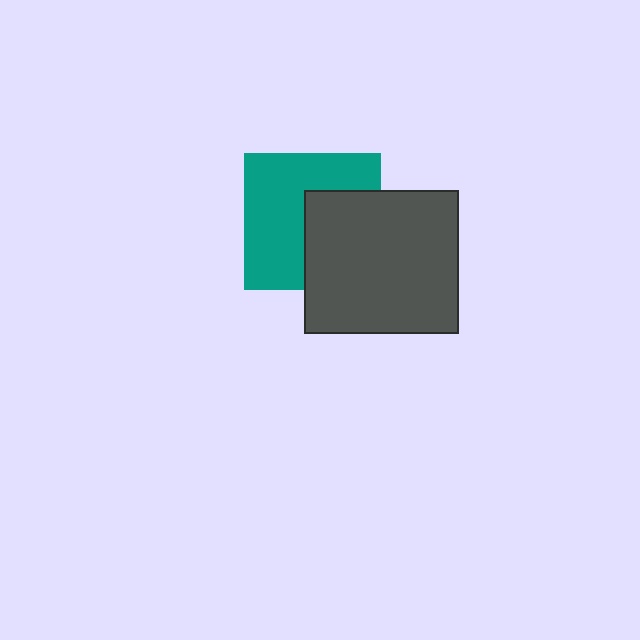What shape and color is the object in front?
The object in front is a dark gray rectangle.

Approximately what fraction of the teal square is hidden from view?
Roughly 42% of the teal square is hidden behind the dark gray rectangle.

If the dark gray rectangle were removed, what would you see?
You would see the complete teal square.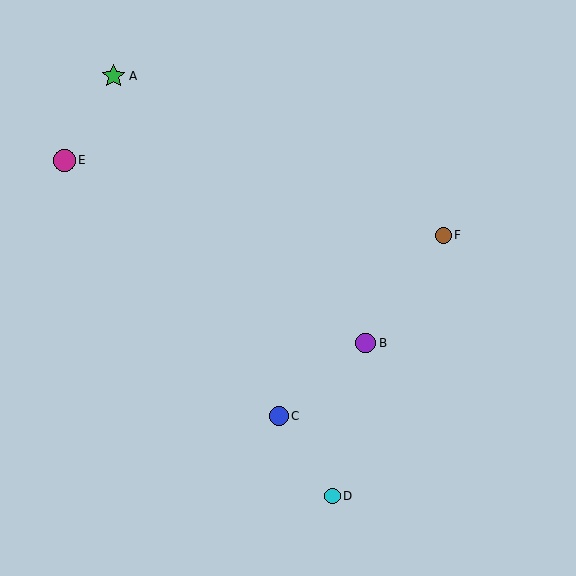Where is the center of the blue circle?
The center of the blue circle is at (279, 416).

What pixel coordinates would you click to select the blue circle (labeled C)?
Click at (279, 416) to select the blue circle C.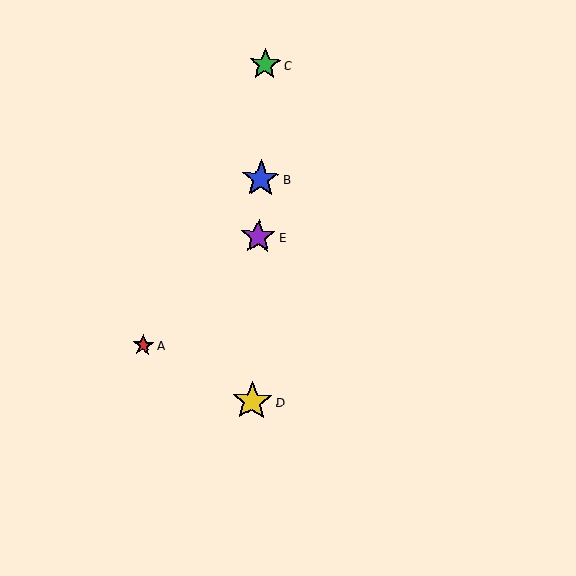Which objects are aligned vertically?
Objects B, C, D, E are aligned vertically.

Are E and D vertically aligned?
Yes, both are at x≈258.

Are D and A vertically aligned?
No, D is at x≈252 and A is at x≈143.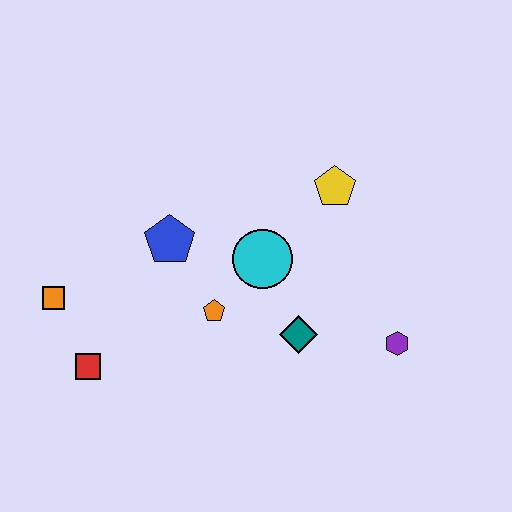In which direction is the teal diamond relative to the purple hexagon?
The teal diamond is to the left of the purple hexagon.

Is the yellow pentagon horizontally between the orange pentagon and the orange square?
No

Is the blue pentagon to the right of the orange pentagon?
No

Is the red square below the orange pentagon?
Yes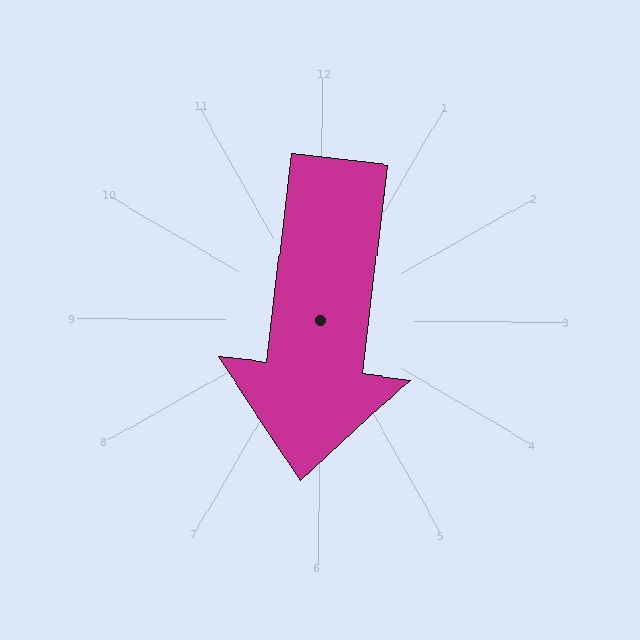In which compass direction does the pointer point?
South.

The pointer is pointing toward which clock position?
Roughly 6 o'clock.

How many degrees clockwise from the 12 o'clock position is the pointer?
Approximately 187 degrees.